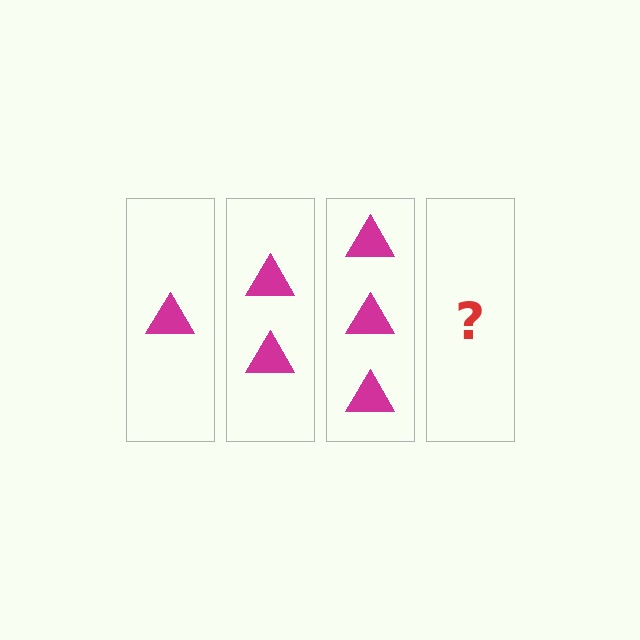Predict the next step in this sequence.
The next step is 4 triangles.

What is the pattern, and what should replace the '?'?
The pattern is that each step adds one more triangle. The '?' should be 4 triangles.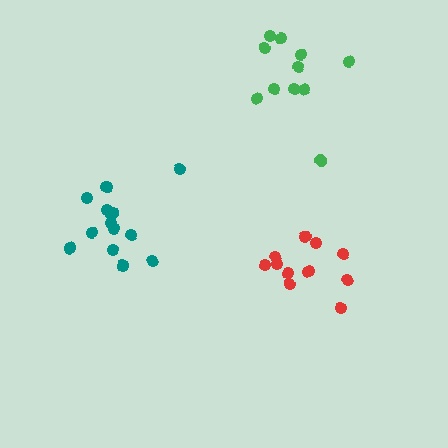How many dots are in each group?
Group 1: 11 dots, Group 2: 14 dots, Group 3: 11 dots (36 total).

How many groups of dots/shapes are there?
There are 3 groups.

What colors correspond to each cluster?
The clusters are colored: red, teal, green.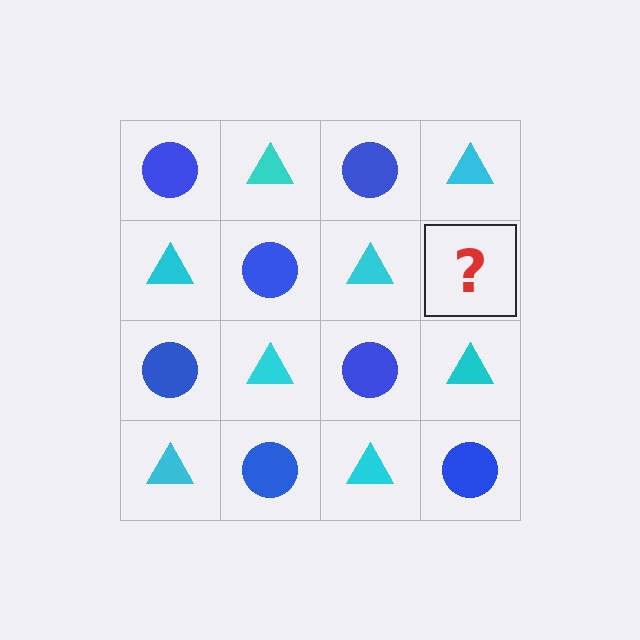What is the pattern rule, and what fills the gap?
The rule is that it alternates blue circle and cyan triangle in a checkerboard pattern. The gap should be filled with a blue circle.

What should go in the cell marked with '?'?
The missing cell should contain a blue circle.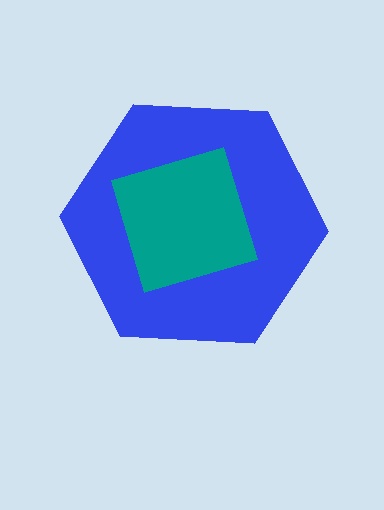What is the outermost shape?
The blue hexagon.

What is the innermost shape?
The teal diamond.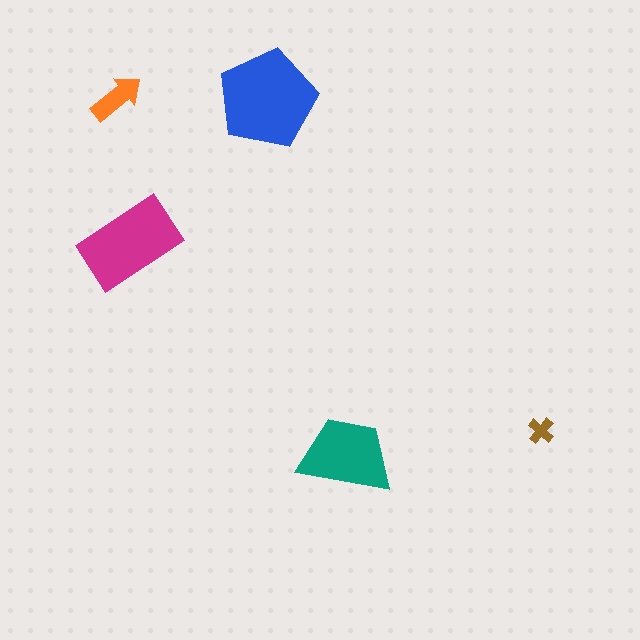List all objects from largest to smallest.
The blue pentagon, the magenta rectangle, the teal trapezoid, the orange arrow, the brown cross.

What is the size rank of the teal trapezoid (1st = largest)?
3rd.